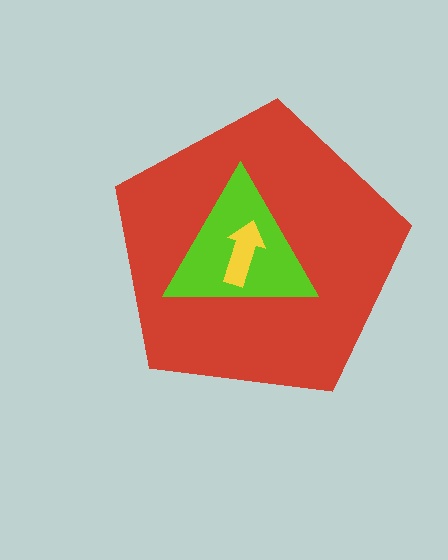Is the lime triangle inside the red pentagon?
Yes.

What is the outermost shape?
The red pentagon.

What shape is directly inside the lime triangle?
The yellow arrow.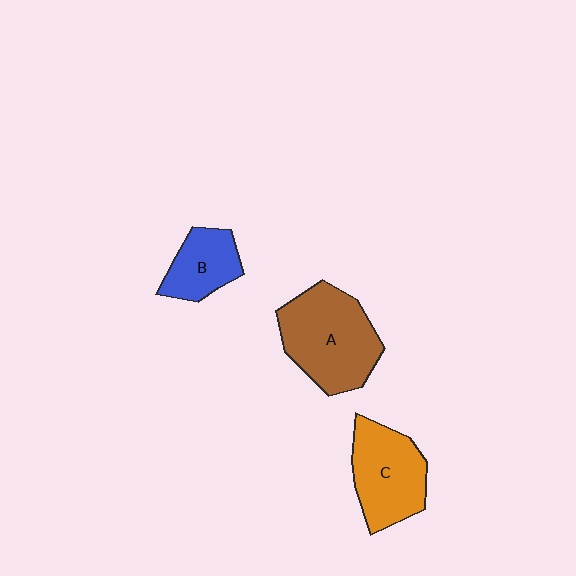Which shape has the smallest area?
Shape B (blue).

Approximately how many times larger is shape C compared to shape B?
Approximately 1.5 times.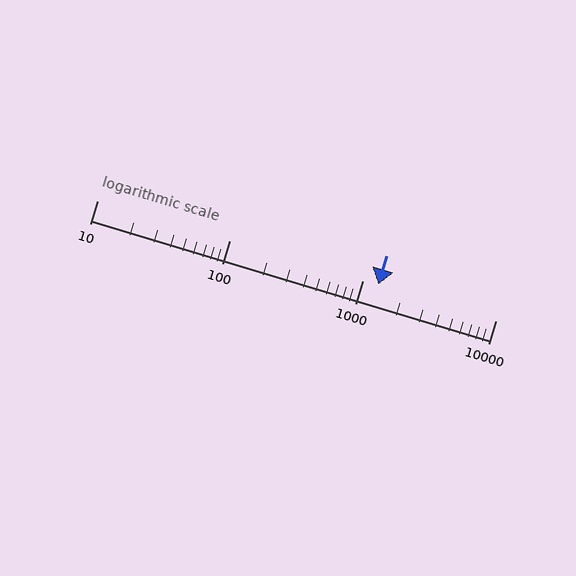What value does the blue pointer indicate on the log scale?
The pointer indicates approximately 1300.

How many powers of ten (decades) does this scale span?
The scale spans 3 decades, from 10 to 10000.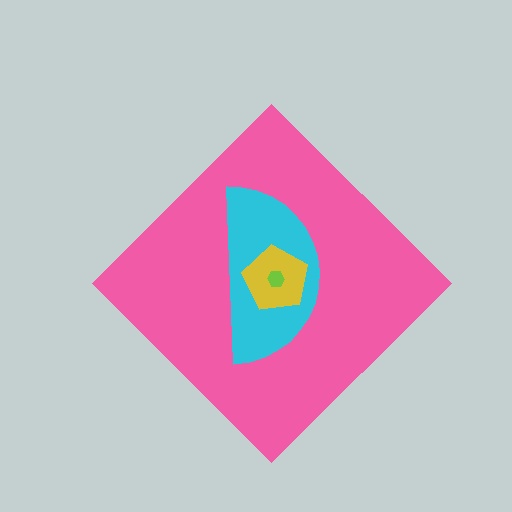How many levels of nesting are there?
4.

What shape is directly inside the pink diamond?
The cyan semicircle.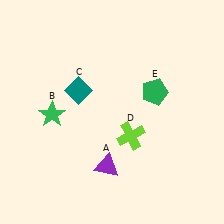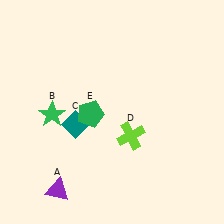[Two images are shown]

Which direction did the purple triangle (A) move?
The purple triangle (A) moved left.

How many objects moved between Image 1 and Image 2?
3 objects moved between the two images.